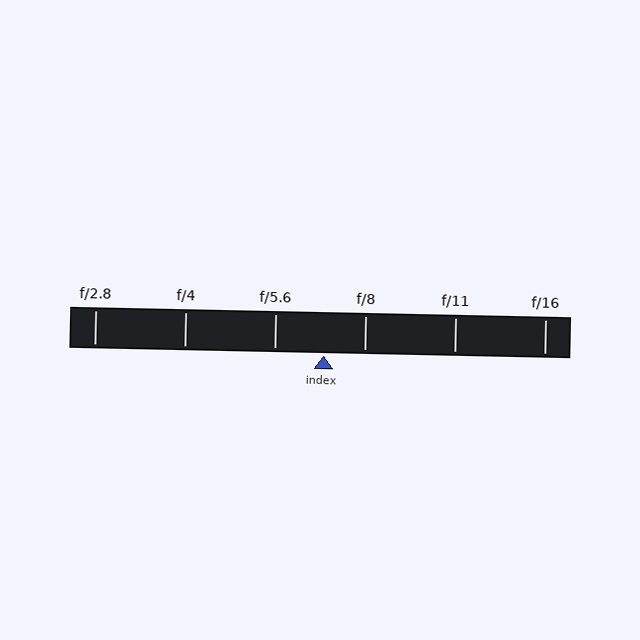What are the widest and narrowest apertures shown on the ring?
The widest aperture shown is f/2.8 and the narrowest is f/16.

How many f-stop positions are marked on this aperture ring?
There are 6 f-stop positions marked.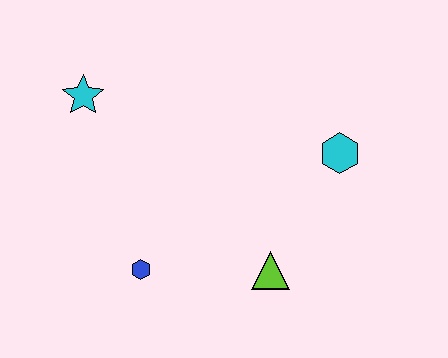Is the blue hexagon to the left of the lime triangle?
Yes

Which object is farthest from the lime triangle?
The cyan star is farthest from the lime triangle.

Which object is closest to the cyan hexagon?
The lime triangle is closest to the cyan hexagon.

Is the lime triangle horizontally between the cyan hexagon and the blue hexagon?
Yes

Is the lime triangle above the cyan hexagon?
No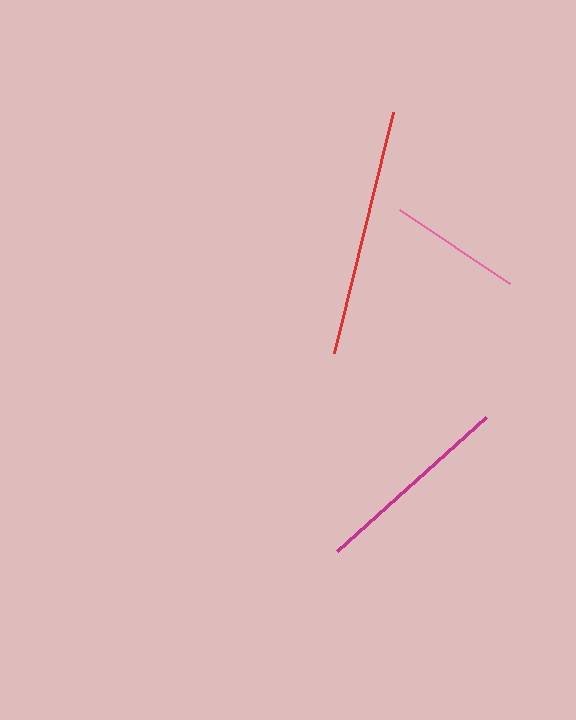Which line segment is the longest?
The red line is the longest at approximately 248 pixels.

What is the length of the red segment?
The red segment is approximately 248 pixels long.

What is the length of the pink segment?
The pink segment is approximately 132 pixels long.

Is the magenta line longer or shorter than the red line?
The red line is longer than the magenta line.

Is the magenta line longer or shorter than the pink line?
The magenta line is longer than the pink line.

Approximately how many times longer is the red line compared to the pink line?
The red line is approximately 1.9 times the length of the pink line.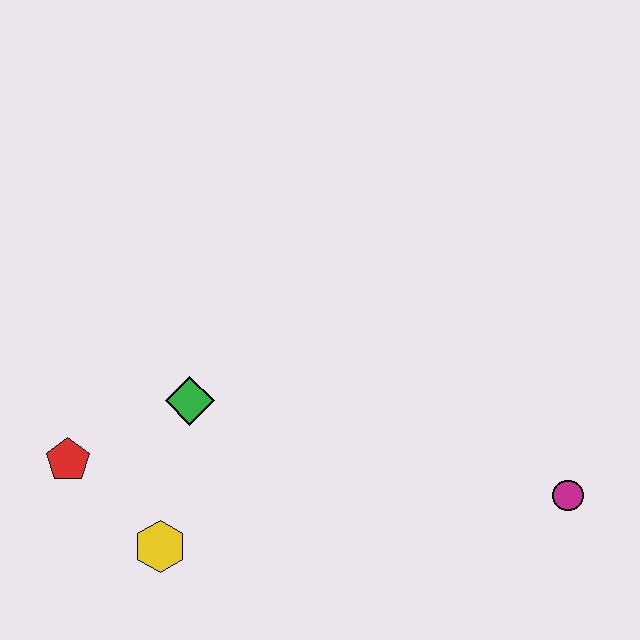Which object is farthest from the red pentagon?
The magenta circle is farthest from the red pentagon.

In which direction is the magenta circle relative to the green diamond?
The magenta circle is to the right of the green diamond.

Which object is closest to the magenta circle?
The green diamond is closest to the magenta circle.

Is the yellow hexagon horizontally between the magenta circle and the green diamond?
No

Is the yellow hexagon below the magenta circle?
Yes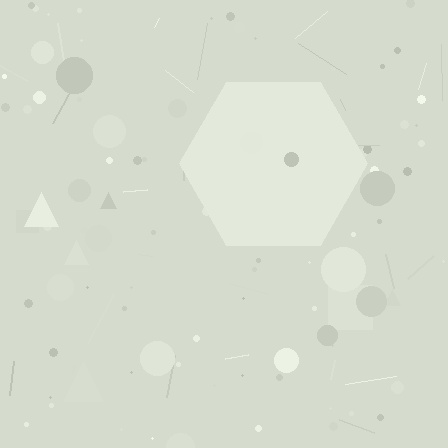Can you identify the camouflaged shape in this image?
The camouflaged shape is a hexagon.